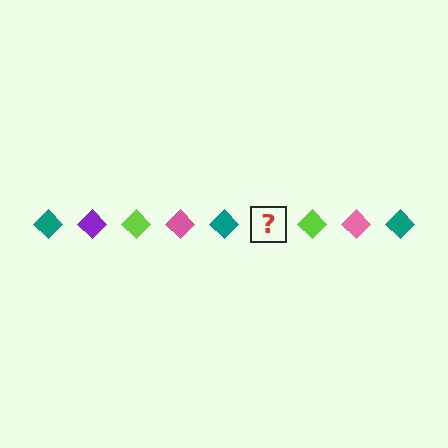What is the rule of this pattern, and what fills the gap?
The rule is that the pattern cycles through teal, purple, lime, pink diamonds. The gap should be filled with a purple diamond.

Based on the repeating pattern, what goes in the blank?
The blank should be a purple diamond.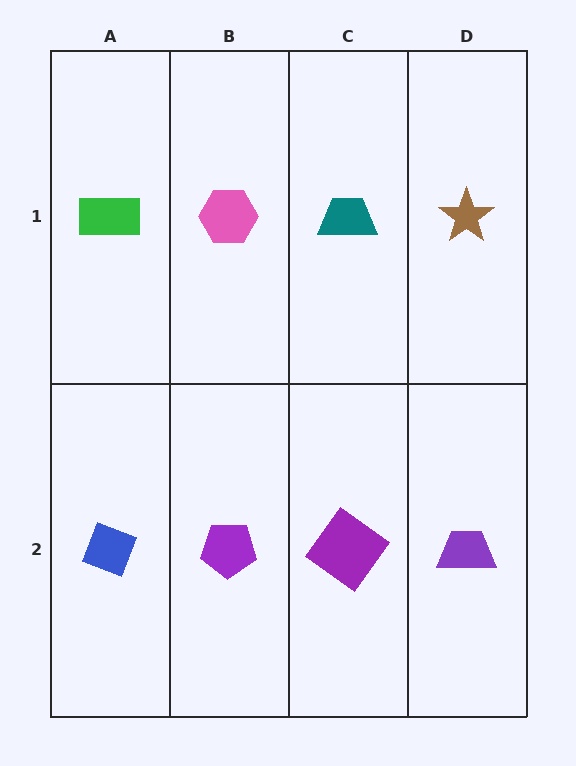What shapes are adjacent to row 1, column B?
A purple pentagon (row 2, column B), a green rectangle (row 1, column A), a teal trapezoid (row 1, column C).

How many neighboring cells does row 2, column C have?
3.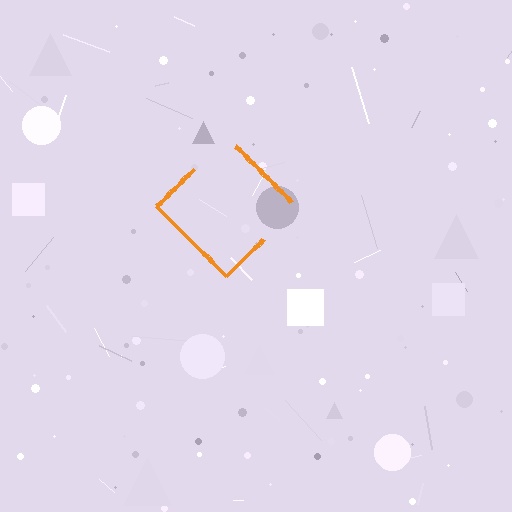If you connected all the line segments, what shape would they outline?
They would outline a diamond.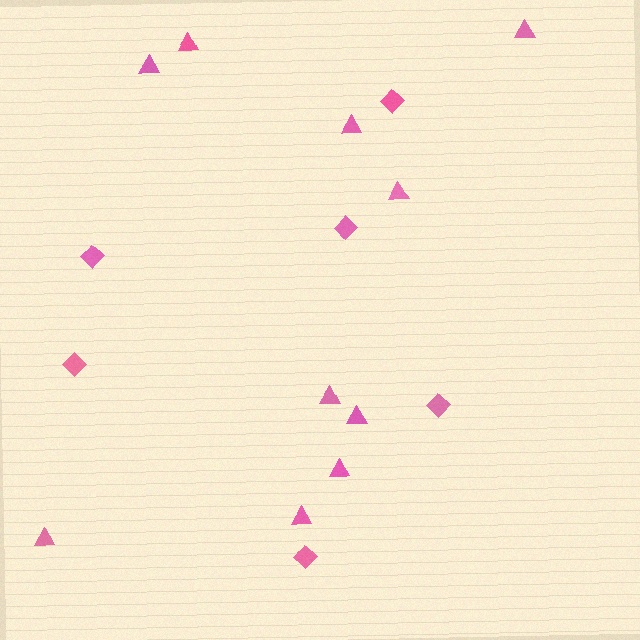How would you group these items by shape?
There are 2 groups: one group of triangles (10) and one group of diamonds (6).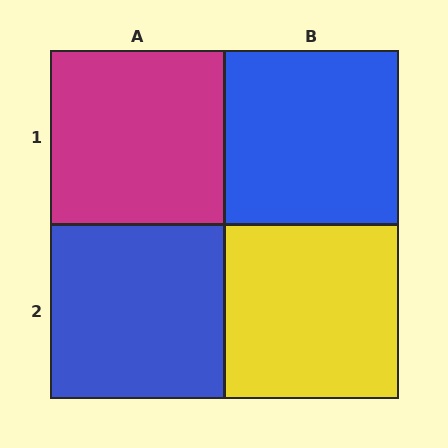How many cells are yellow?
1 cell is yellow.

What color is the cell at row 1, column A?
Magenta.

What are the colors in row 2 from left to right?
Blue, yellow.